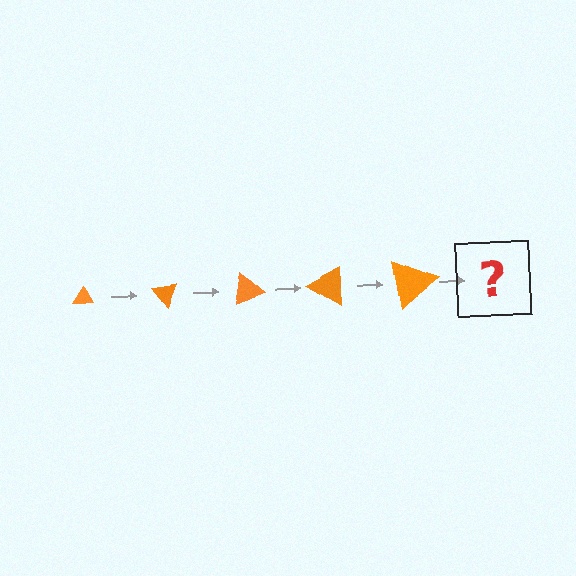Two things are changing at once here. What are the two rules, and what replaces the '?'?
The two rules are that the triangle grows larger each step and it rotates 50 degrees each step. The '?' should be a triangle, larger than the previous one and rotated 250 degrees from the start.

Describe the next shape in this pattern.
It should be a triangle, larger than the previous one and rotated 250 degrees from the start.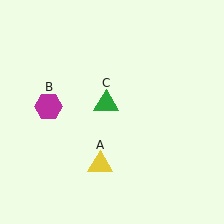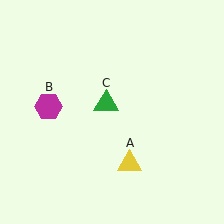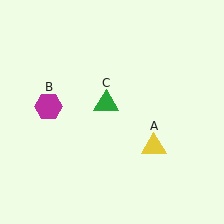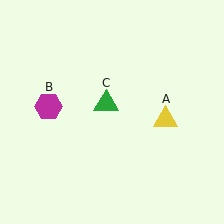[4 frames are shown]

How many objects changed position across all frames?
1 object changed position: yellow triangle (object A).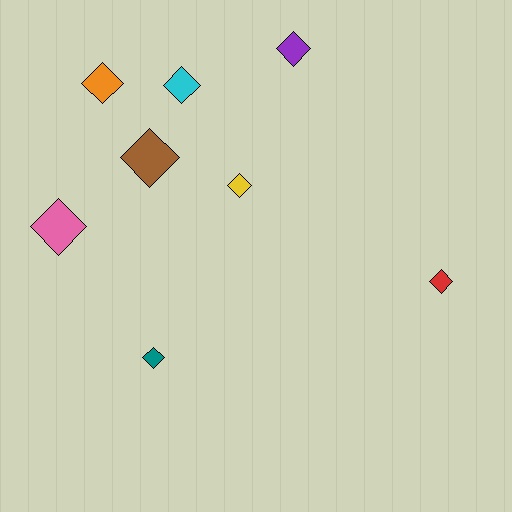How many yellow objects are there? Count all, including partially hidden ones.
There is 1 yellow object.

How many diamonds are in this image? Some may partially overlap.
There are 8 diamonds.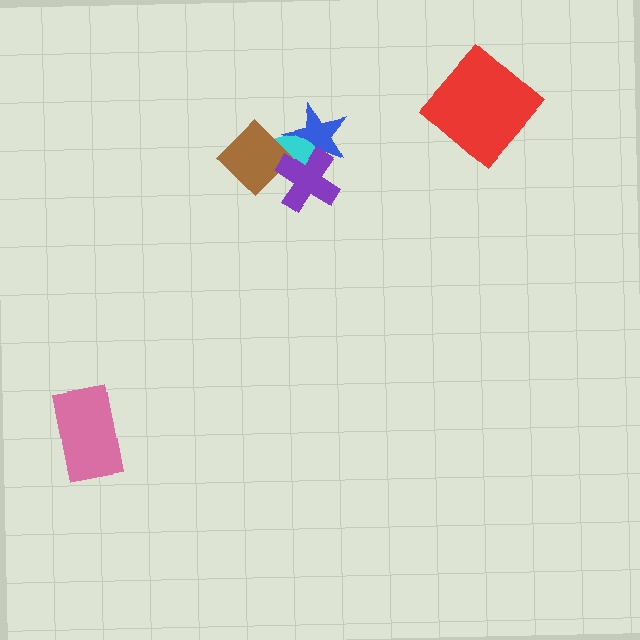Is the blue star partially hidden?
Yes, it is partially covered by another shape.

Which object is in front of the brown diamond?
The purple cross is in front of the brown diamond.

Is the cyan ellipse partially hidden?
Yes, it is partially covered by another shape.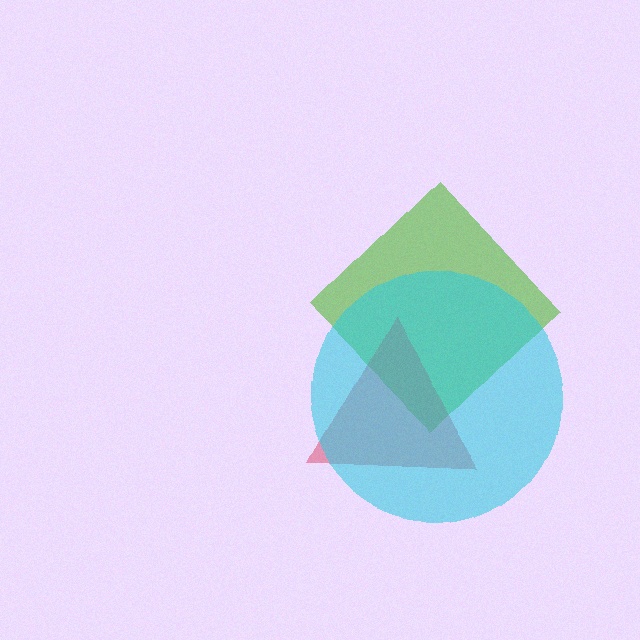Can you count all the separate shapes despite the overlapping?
Yes, there are 3 separate shapes.